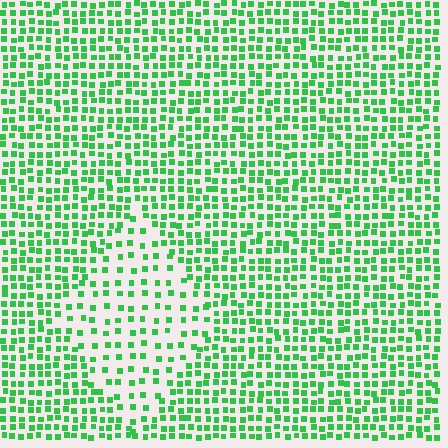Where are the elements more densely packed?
The elements are more densely packed outside the diamond boundary.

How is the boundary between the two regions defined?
The boundary is defined by a change in element density (approximately 2.0x ratio). All elements are the same color, size, and shape.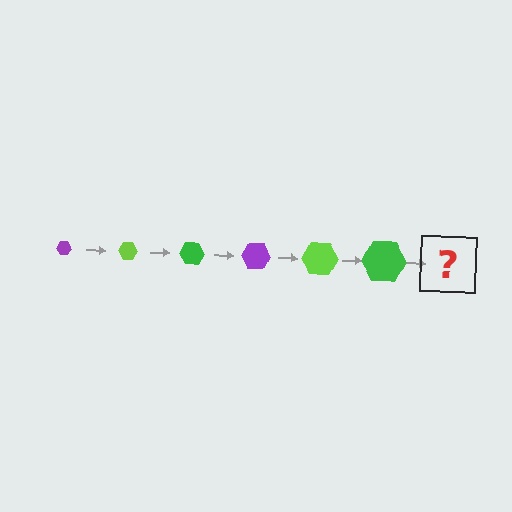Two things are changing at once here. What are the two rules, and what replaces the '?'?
The two rules are that the hexagon grows larger each step and the color cycles through purple, lime, and green. The '?' should be a purple hexagon, larger than the previous one.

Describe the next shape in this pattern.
It should be a purple hexagon, larger than the previous one.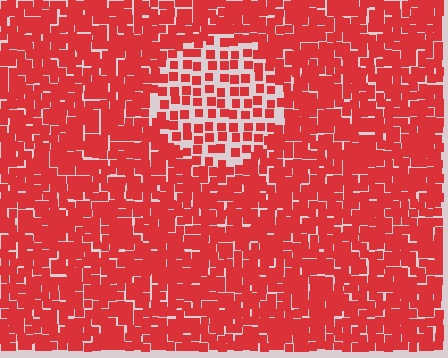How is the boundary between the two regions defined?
The boundary is defined by a change in element density (approximately 2.1x ratio). All elements are the same color, size, and shape.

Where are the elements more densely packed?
The elements are more densely packed outside the circle boundary.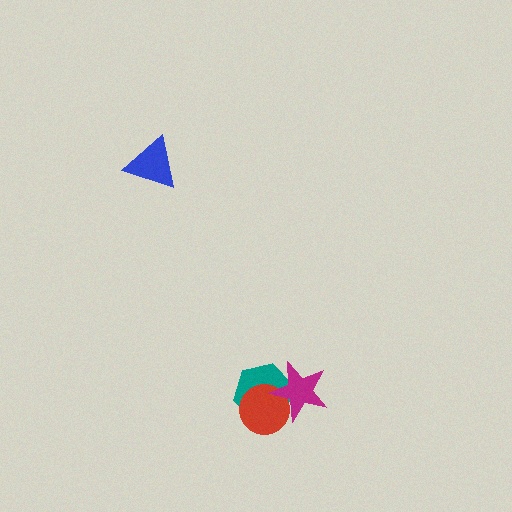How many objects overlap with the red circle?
2 objects overlap with the red circle.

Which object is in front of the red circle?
The magenta star is in front of the red circle.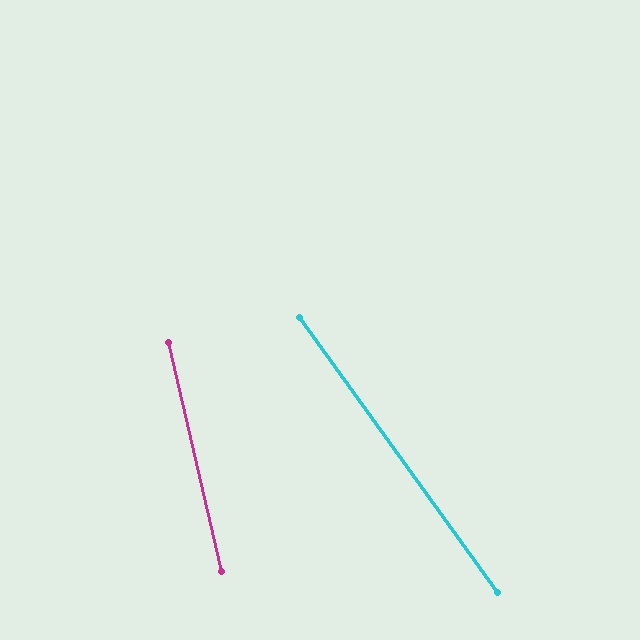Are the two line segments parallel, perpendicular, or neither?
Neither parallel nor perpendicular — they differ by about 23°.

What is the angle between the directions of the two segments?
Approximately 23 degrees.